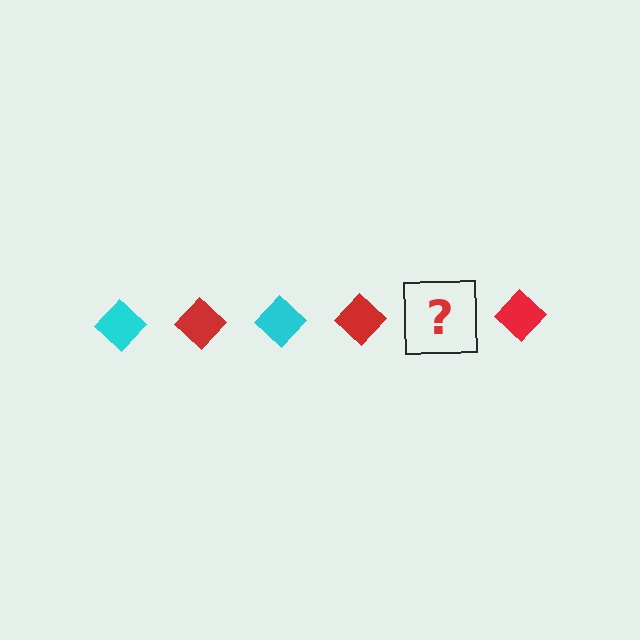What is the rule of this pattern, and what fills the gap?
The rule is that the pattern cycles through cyan, red diamonds. The gap should be filled with a cyan diamond.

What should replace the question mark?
The question mark should be replaced with a cyan diamond.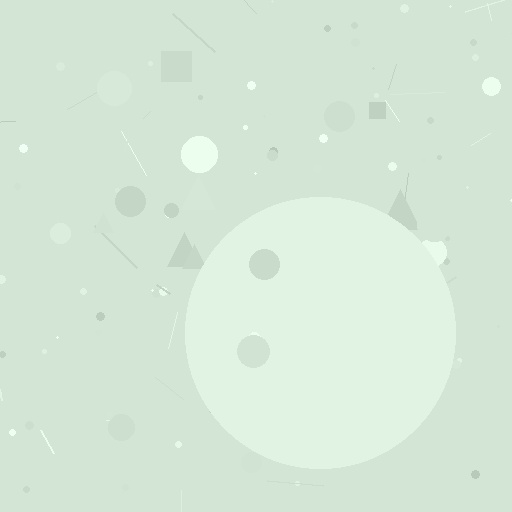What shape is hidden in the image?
A circle is hidden in the image.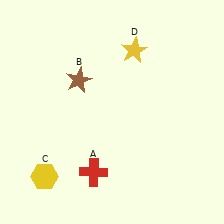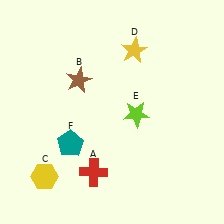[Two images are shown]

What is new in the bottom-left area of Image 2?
A teal pentagon (F) was added in the bottom-left area of Image 2.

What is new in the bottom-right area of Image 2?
A lime star (E) was added in the bottom-right area of Image 2.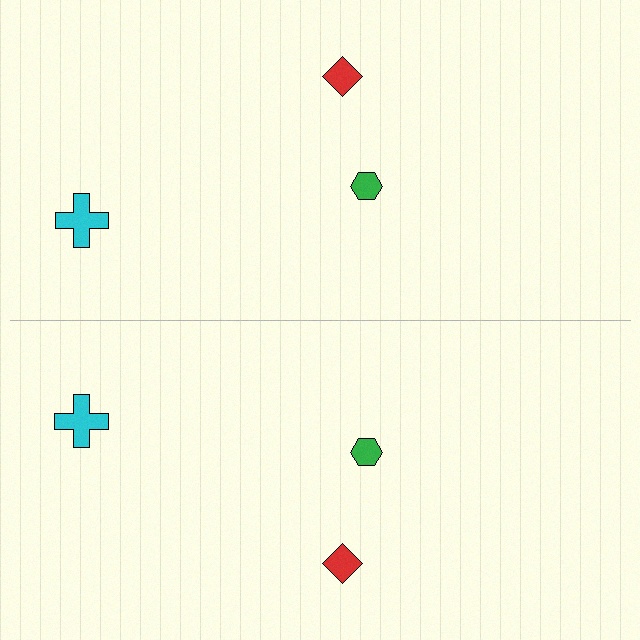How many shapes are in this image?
There are 6 shapes in this image.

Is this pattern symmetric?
Yes, this pattern has bilateral (reflection) symmetry.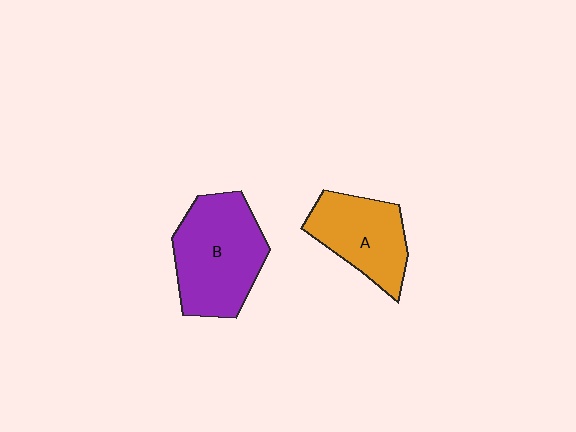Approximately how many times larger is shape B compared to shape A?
Approximately 1.3 times.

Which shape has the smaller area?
Shape A (orange).